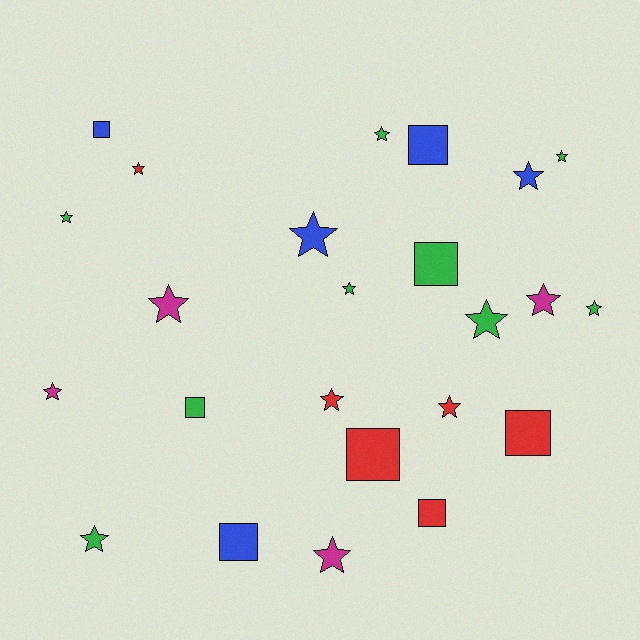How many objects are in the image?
There are 24 objects.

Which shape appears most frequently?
Star, with 16 objects.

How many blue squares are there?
There are 3 blue squares.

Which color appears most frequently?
Green, with 9 objects.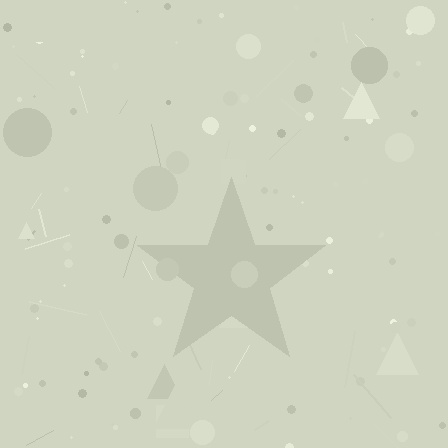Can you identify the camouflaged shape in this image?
The camouflaged shape is a star.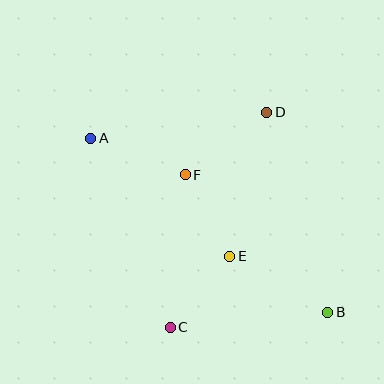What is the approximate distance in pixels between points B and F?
The distance between B and F is approximately 198 pixels.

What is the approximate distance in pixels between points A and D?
The distance between A and D is approximately 178 pixels.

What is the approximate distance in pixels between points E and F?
The distance between E and F is approximately 93 pixels.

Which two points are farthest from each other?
Points A and B are farthest from each other.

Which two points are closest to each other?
Points C and E are closest to each other.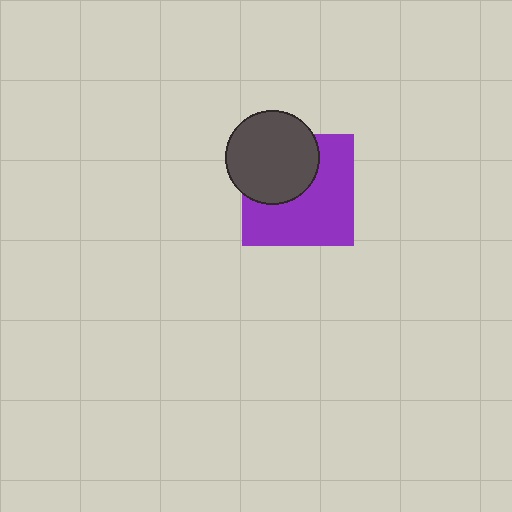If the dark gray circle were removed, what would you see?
You would see the complete purple square.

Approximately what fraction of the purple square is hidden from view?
Roughly 40% of the purple square is hidden behind the dark gray circle.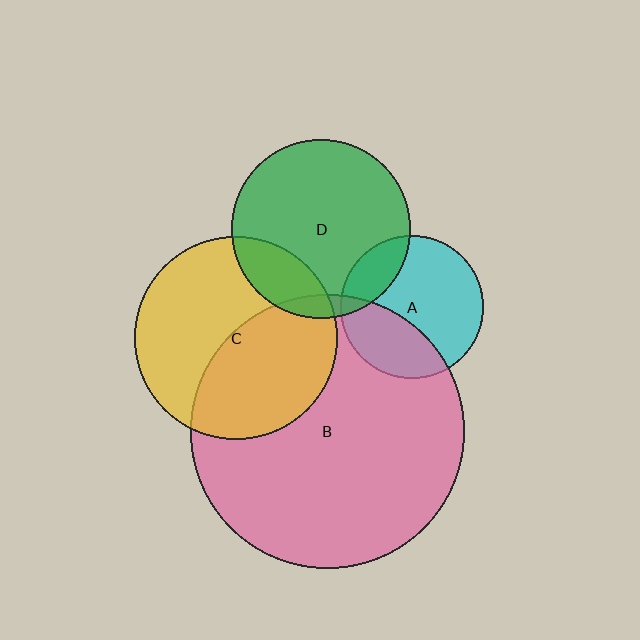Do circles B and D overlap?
Yes.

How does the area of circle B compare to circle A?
Approximately 3.7 times.